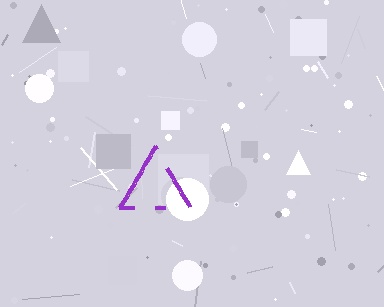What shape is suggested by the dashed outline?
The dashed outline suggests a triangle.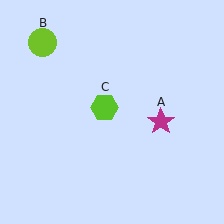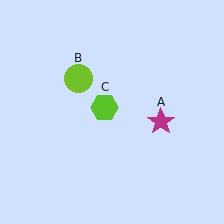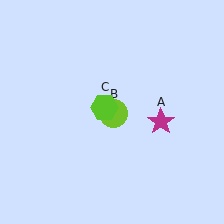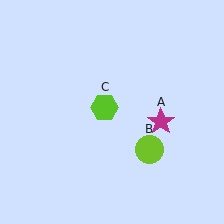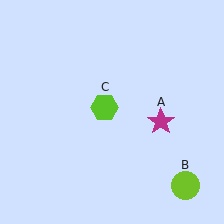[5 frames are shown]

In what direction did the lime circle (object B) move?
The lime circle (object B) moved down and to the right.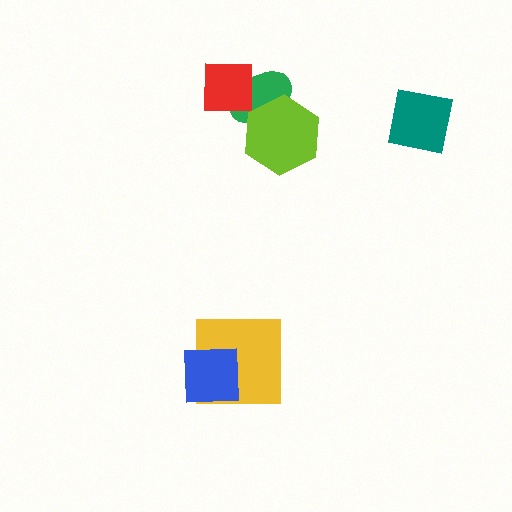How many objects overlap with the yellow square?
1 object overlaps with the yellow square.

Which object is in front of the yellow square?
The blue square is in front of the yellow square.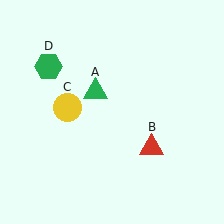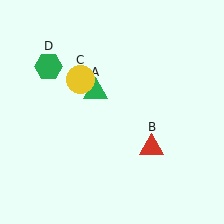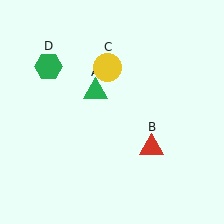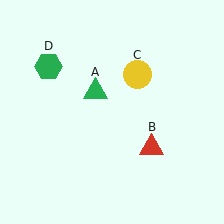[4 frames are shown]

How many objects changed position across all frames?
1 object changed position: yellow circle (object C).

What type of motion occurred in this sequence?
The yellow circle (object C) rotated clockwise around the center of the scene.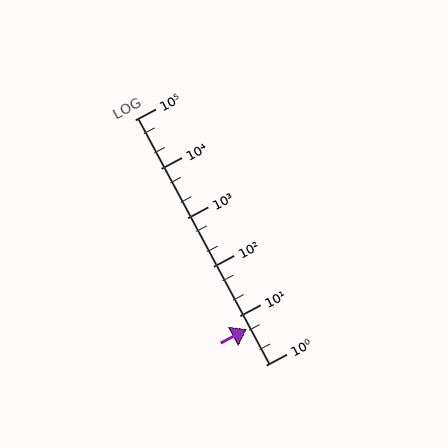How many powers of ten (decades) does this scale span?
The scale spans 5 decades, from 1 to 100000.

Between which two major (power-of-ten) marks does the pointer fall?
The pointer is between 1 and 10.